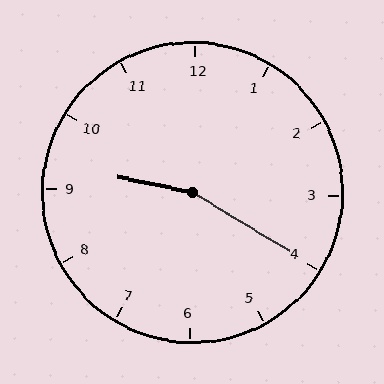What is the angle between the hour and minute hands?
Approximately 160 degrees.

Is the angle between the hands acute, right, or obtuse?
It is obtuse.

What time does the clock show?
9:20.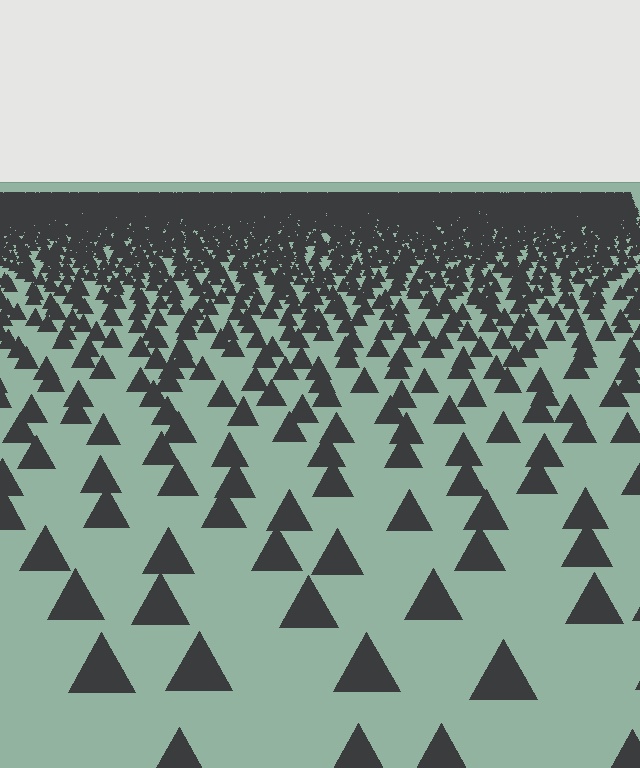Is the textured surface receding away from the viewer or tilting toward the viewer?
The surface is receding away from the viewer. Texture elements get smaller and denser toward the top.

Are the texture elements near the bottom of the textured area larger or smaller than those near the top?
Larger. Near the bottom, elements are closer to the viewer and appear at a bigger on-screen size.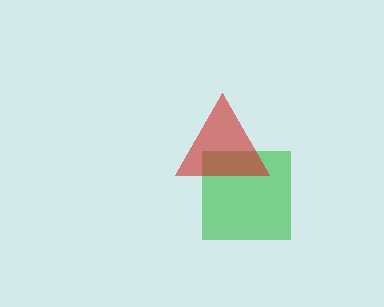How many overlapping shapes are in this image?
There are 2 overlapping shapes in the image.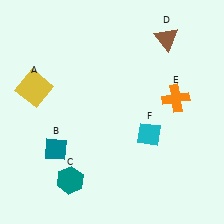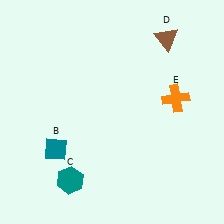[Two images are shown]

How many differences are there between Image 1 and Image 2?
There are 2 differences between the two images.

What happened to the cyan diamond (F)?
The cyan diamond (F) was removed in Image 2. It was in the bottom-right area of Image 1.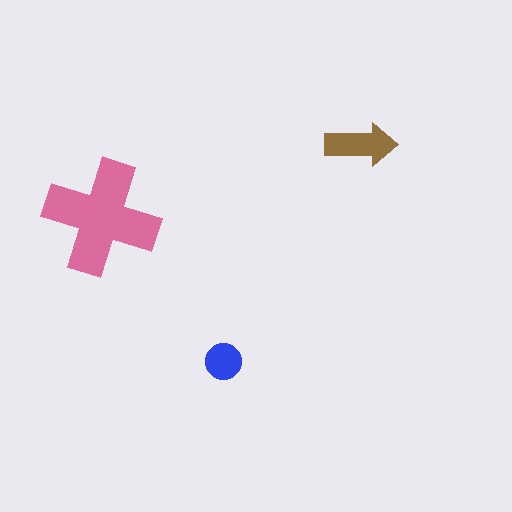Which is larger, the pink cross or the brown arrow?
The pink cross.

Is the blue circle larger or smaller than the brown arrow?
Smaller.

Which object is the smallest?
The blue circle.